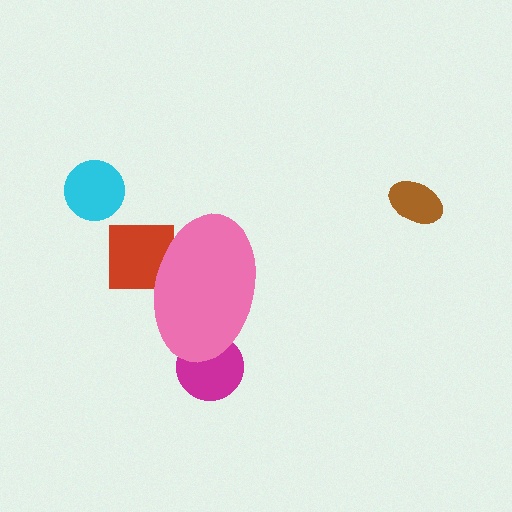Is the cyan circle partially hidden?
No, the cyan circle is fully visible.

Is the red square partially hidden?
Yes, the red square is partially hidden behind the pink ellipse.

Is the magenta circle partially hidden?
Yes, the magenta circle is partially hidden behind the pink ellipse.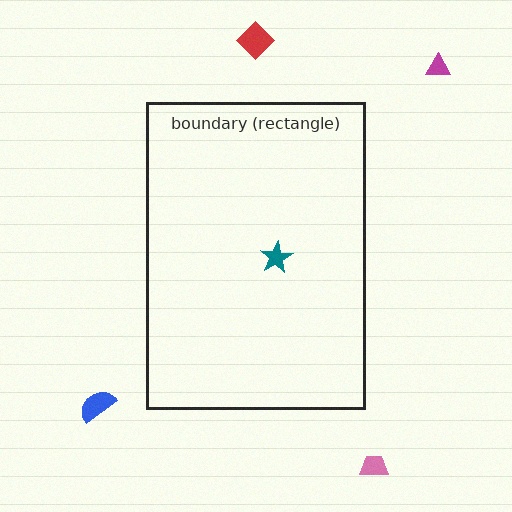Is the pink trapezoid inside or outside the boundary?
Outside.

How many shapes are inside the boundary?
1 inside, 4 outside.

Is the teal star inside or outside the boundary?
Inside.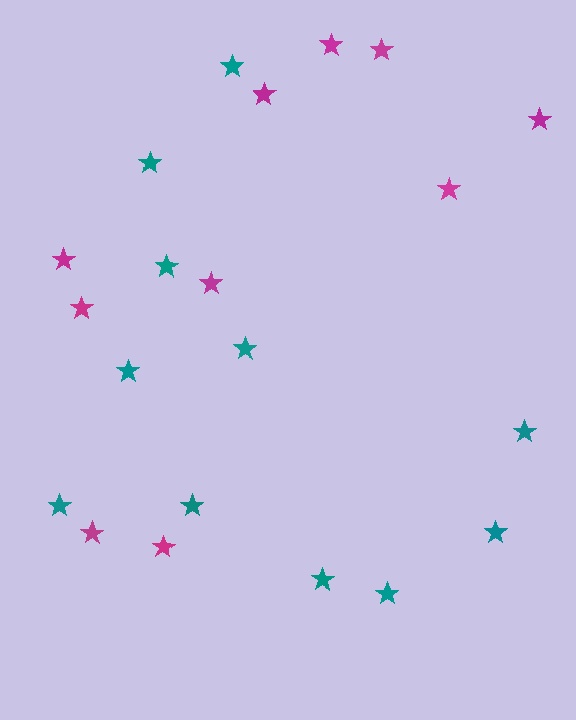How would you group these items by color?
There are 2 groups: one group of teal stars (11) and one group of magenta stars (10).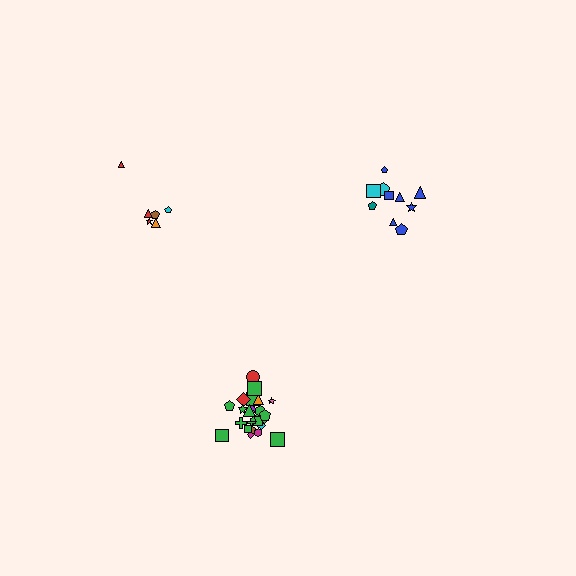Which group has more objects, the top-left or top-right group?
The top-right group.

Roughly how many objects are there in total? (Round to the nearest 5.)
Roughly 40 objects in total.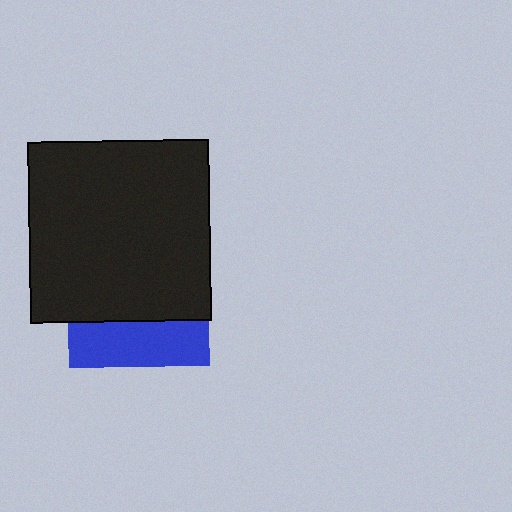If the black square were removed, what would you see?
You would see the complete blue square.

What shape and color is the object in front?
The object in front is a black square.